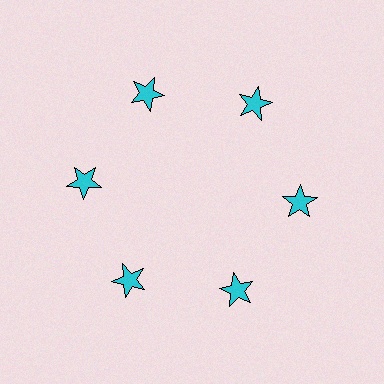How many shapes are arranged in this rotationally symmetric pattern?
There are 6 shapes, arranged in 6 groups of 1.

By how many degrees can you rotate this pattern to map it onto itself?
The pattern maps onto itself every 60 degrees of rotation.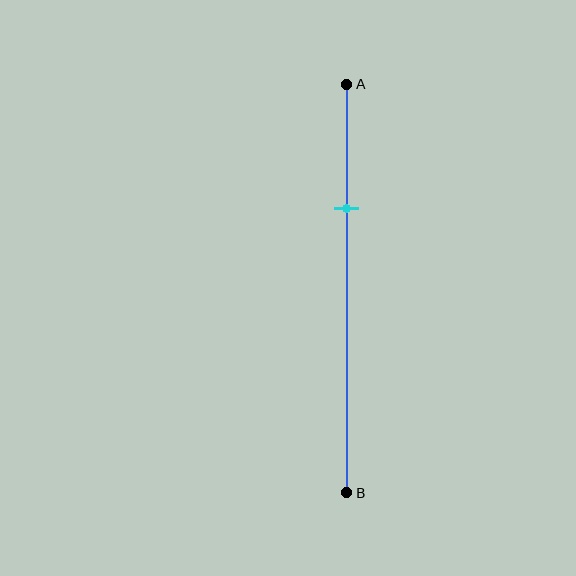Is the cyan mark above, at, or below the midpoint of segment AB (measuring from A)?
The cyan mark is above the midpoint of segment AB.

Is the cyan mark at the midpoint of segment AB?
No, the mark is at about 30% from A, not at the 50% midpoint.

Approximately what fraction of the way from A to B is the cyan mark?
The cyan mark is approximately 30% of the way from A to B.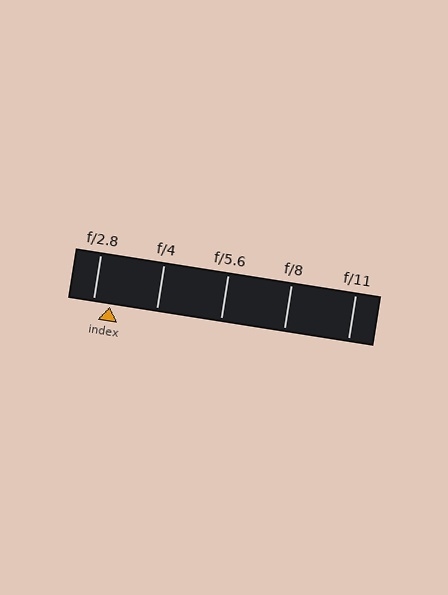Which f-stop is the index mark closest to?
The index mark is closest to f/2.8.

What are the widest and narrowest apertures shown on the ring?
The widest aperture shown is f/2.8 and the narrowest is f/11.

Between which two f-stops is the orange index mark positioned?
The index mark is between f/2.8 and f/4.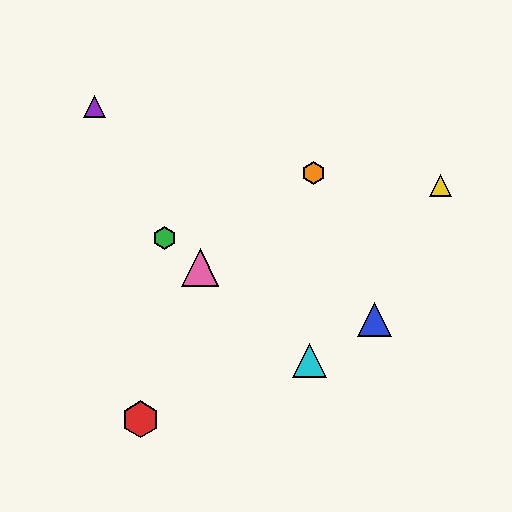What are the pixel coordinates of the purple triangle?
The purple triangle is at (95, 107).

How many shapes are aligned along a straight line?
3 shapes (the green hexagon, the cyan triangle, the pink triangle) are aligned along a straight line.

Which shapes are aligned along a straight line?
The green hexagon, the cyan triangle, the pink triangle are aligned along a straight line.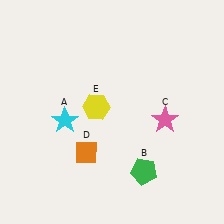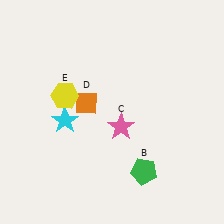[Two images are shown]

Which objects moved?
The objects that moved are: the pink star (C), the orange diamond (D), the yellow hexagon (E).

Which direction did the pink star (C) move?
The pink star (C) moved left.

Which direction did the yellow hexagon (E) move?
The yellow hexagon (E) moved left.